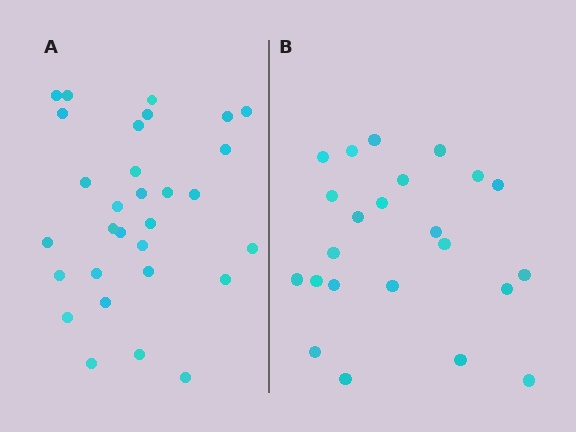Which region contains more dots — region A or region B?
Region A (the left region) has more dots.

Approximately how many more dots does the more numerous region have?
Region A has roughly 8 or so more dots than region B.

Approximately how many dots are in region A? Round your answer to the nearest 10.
About 30 dots.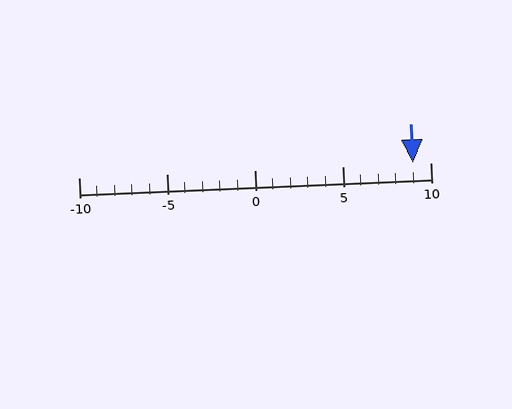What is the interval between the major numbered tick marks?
The major tick marks are spaced 5 units apart.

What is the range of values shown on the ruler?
The ruler shows values from -10 to 10.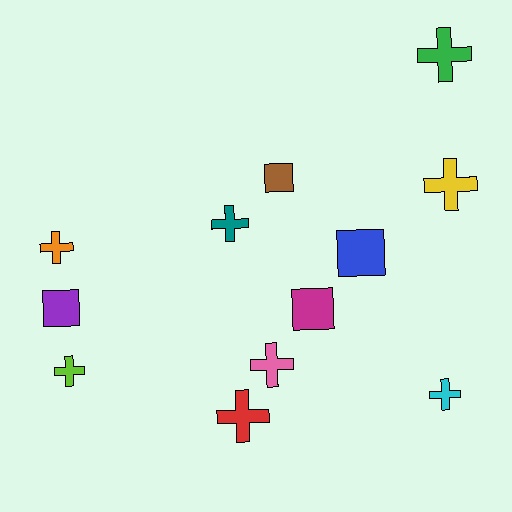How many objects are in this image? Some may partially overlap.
There are 12 objects.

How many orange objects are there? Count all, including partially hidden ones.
There is 1 orange object.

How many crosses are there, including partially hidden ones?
There are 8 crosses.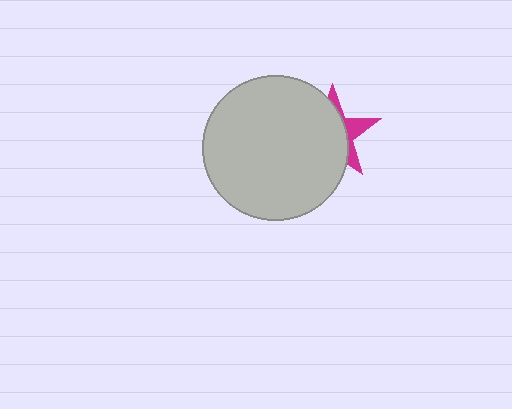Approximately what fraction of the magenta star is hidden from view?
Roughly 70% of the magenta star is hidden behind the light gray circle.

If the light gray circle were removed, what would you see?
You would see the complete magenta star.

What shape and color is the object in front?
The object in front is a light gray circle.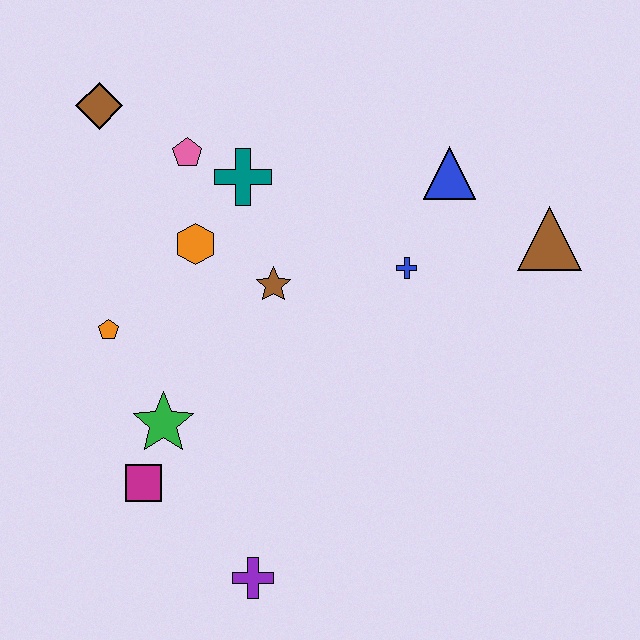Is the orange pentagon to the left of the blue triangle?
Yes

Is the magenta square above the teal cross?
No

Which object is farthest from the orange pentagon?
The brown triangle is farthest from the orange pentagon.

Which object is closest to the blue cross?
The blue triangle is closest to the blue cross.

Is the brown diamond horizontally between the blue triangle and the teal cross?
No